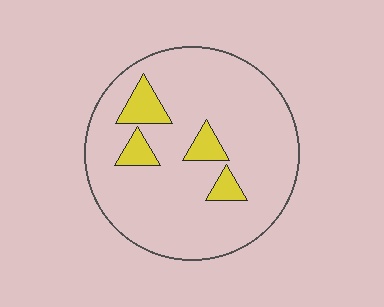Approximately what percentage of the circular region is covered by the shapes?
Approximately 10%.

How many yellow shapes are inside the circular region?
4.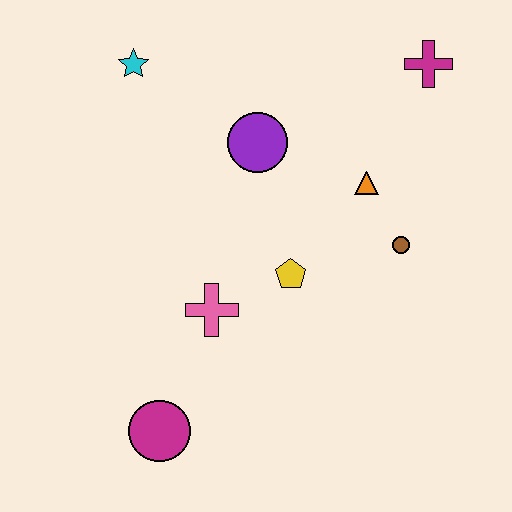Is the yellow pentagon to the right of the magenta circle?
Yes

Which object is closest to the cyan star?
The purple circle is closest to the cyan star.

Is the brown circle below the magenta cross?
Yes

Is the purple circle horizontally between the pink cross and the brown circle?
Yes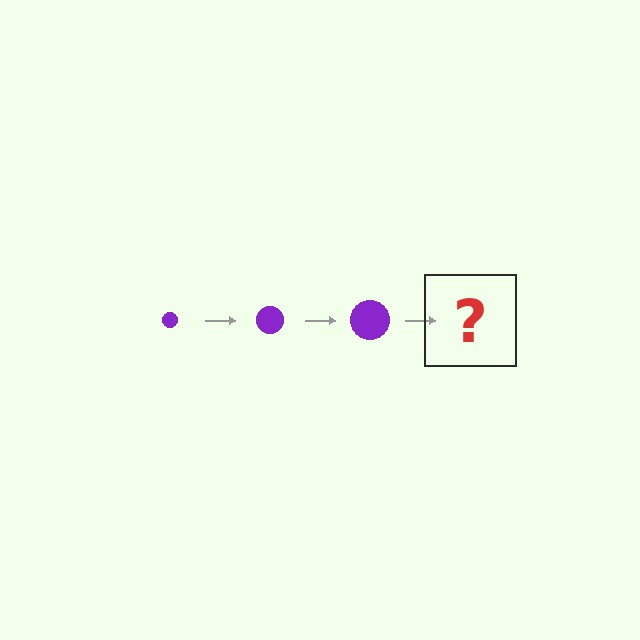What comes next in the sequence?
The next element should be a purple circle, larger than the previous one.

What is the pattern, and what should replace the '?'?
The pattern is that the circle gets progressively larger each step. The '?' should be a purple circle, larger than the previous one.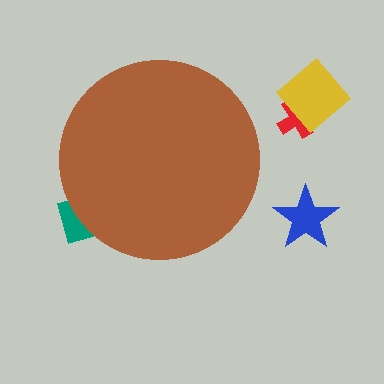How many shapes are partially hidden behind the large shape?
1 shape is partially hidden.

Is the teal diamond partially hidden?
Yes, the teal diamond is partially hidden behind the brown circle.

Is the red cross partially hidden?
No, the red cross is fully visible.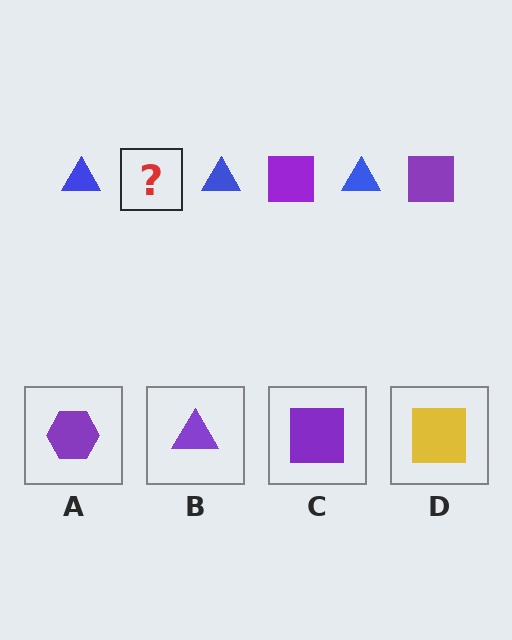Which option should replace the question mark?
Option C.